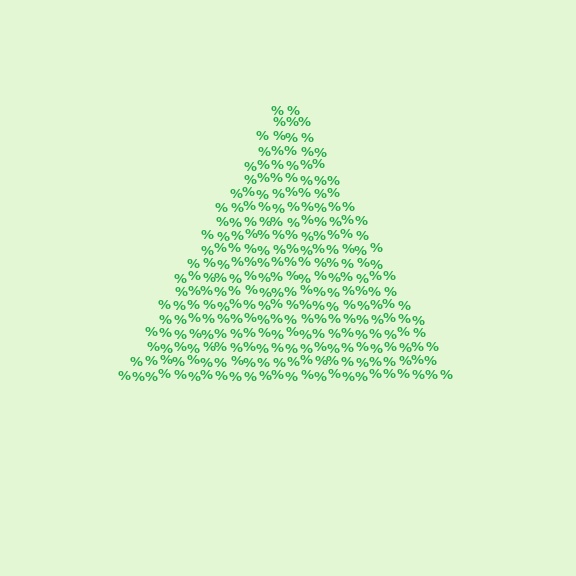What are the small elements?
The small elements are percent signs.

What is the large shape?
The large shape is a triangle.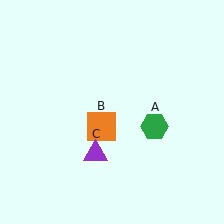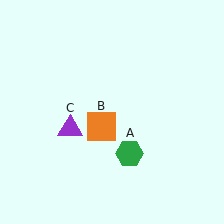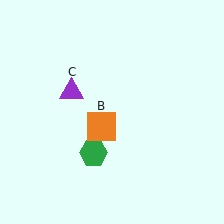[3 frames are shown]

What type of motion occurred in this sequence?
The green hexagon (object A), purple triangle (object C) rotated clockwise around the center of the scene.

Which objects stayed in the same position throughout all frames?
Orange square (object B) remained stationary.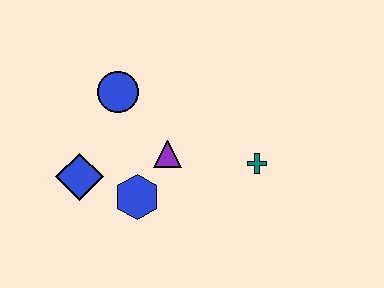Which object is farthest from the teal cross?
The blue diamond is farthest from the teal cross.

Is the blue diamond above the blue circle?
No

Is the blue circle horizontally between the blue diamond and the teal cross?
Yes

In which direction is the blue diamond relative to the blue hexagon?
The blue diamond is to the left of the blue hexagon.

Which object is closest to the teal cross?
The purple triangle is closest to the teal cross.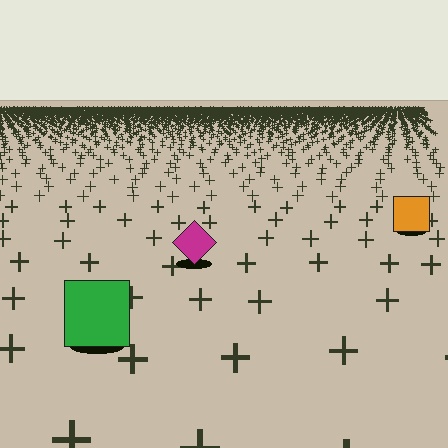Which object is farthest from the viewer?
The orange square is farthest from the viewer. It appears smaller and the ground texture around it is denser.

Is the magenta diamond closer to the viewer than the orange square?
Yes. The magenta diamond is closer — you can tell from the texture gradient: the ground texture is coarser near it.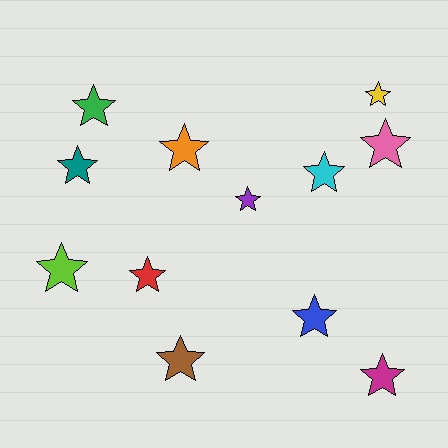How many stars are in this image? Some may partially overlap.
There are 12 stars.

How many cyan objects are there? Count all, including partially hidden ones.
There is 1 cyan object.